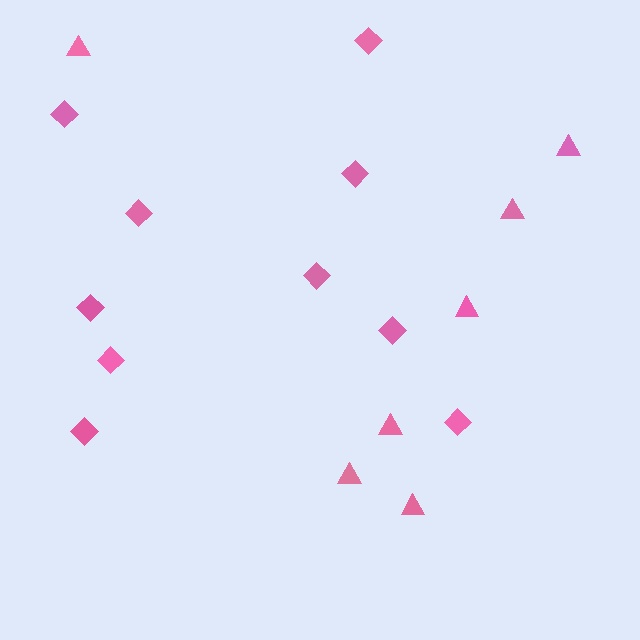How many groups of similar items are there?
There are 2 groups: one group of diamonds (10) and one group of triangles (7).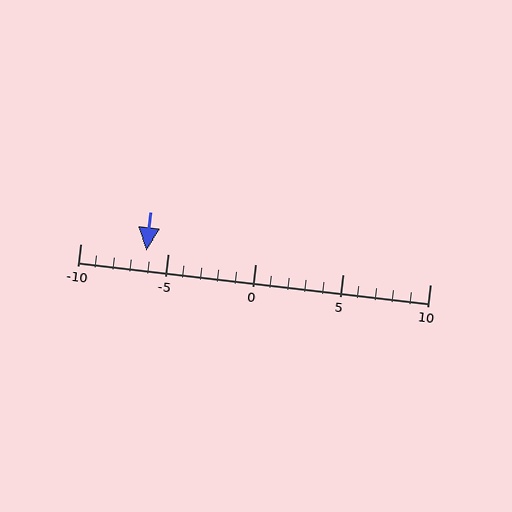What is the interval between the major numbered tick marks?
The major tick marks are spaced 5 units apart.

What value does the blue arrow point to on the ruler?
The blue arrow points to approximately -6.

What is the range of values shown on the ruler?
The ruler shows values from -10 to 10.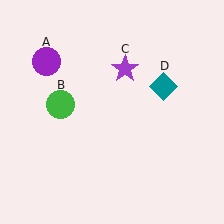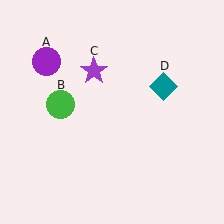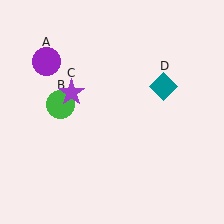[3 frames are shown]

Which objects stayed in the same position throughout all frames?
Purple circle (object A) and green circle (object B) and teal diamond (object D) remained stationary.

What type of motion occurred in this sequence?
The purple star (object C) rotated counterclockwise around the center of the scene.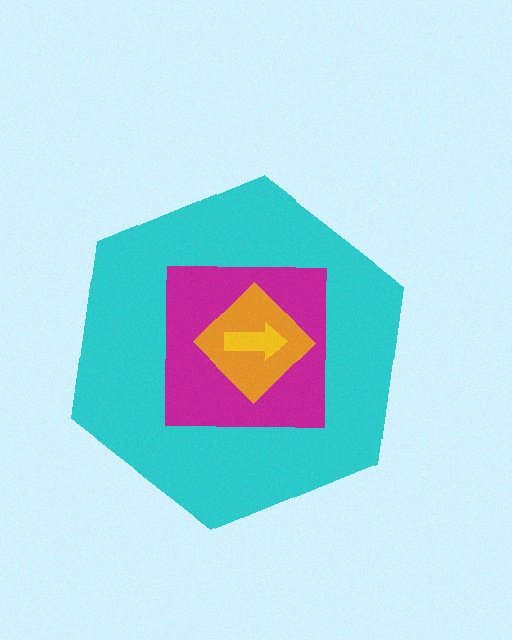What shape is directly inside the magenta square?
The orange diamond.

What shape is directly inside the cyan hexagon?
The magenta square.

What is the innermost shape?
The yellow arrow.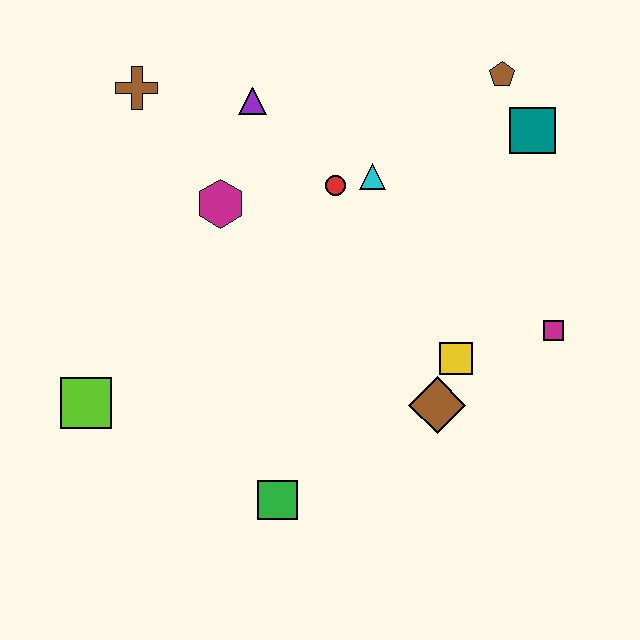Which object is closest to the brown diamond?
The yellow square is closest to the brown diamond.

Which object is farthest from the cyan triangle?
The lime square is farthest from the cyan triangle.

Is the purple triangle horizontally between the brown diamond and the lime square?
Yes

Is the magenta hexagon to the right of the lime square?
Yes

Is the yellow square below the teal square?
Yes